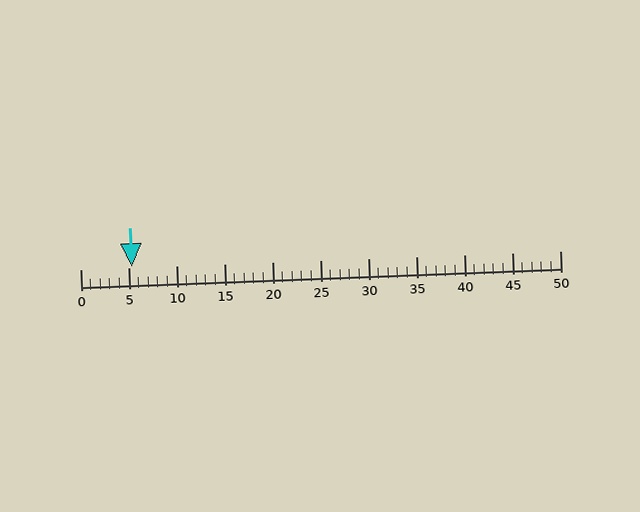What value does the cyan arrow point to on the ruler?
The cyan arrow points to approximately 5.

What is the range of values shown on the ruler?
The ruler shows values from 0 to 50.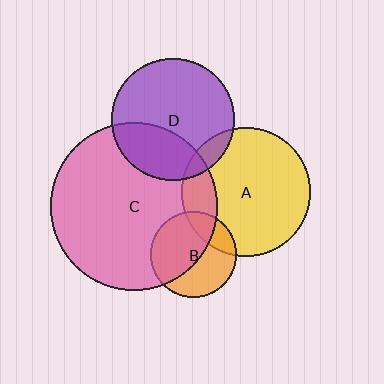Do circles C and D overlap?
Yes.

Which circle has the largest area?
Circle C (pink).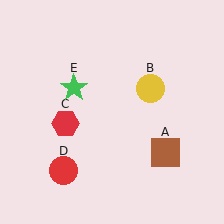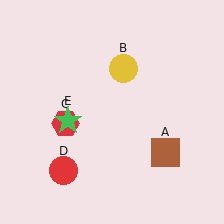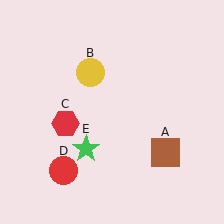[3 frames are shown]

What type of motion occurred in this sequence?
The yellow circle (object B), green star (object E) rotated counterclockwise around the center of the scene.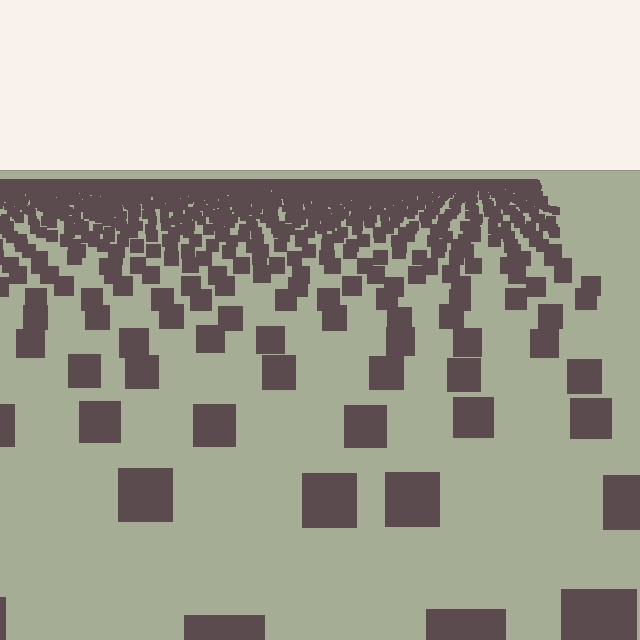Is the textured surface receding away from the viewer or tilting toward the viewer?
The surface is receding away from the viewer. Texture elements get smaller and denser toward the top.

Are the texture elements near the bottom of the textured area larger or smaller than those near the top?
Larger. Near the bottom, elements are closer to the viewer and appear at a bigger on-screen size.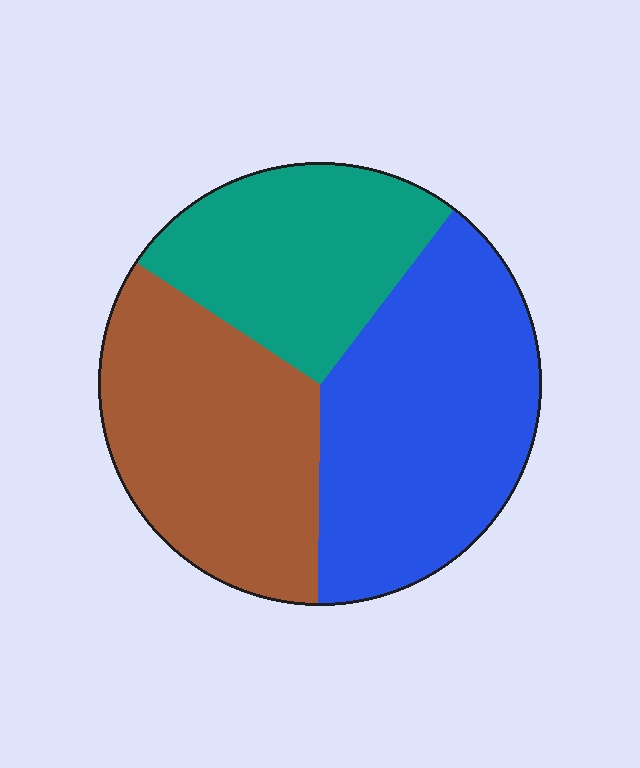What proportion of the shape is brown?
Brown takes up between a third and a half of the shape.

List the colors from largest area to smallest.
From largest to smallest: blue, brown, teal.